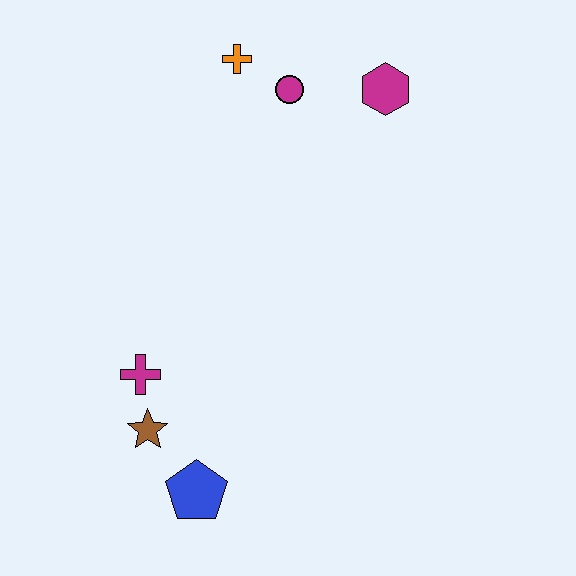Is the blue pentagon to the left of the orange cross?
Yes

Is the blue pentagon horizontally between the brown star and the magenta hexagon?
Yes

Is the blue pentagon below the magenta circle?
Yes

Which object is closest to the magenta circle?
The orange cross is closest to the magenta circle.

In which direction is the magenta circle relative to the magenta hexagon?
The magenta circle is to the left of the magenta hexagon.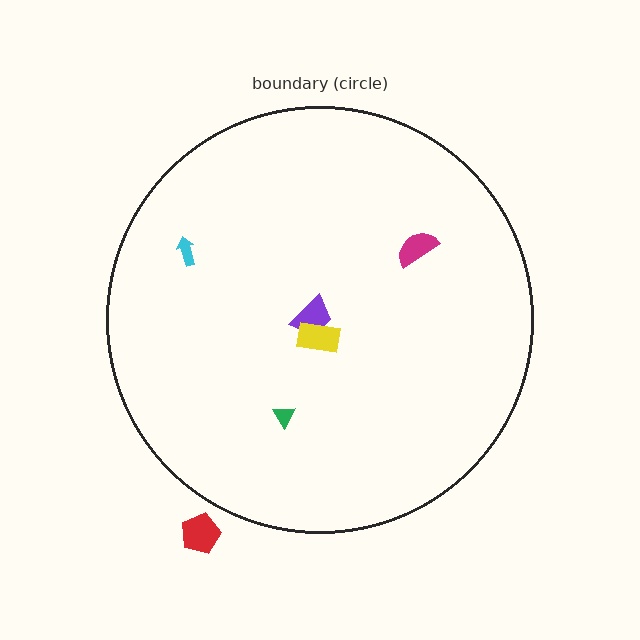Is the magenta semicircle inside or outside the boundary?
Inside.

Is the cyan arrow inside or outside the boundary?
Inside.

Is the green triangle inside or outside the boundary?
Inside.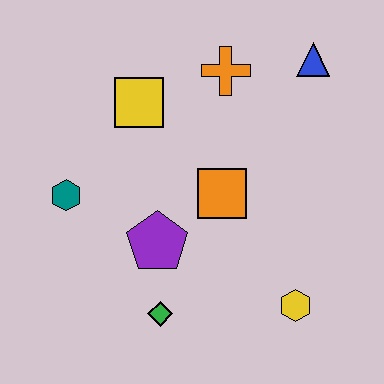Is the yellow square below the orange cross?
Yes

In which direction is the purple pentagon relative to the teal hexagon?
The purple pentagon is to the right of the teal hexagon.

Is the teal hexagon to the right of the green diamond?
No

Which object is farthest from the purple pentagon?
The blue triangle is farthest from the purple pentagon.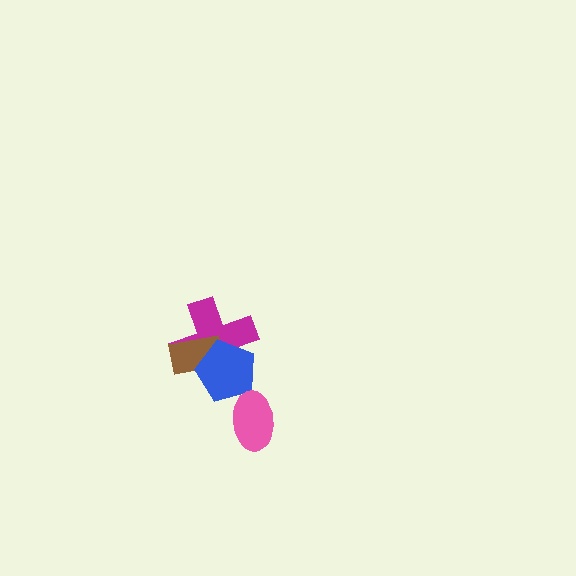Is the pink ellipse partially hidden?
No, no other shape covers it.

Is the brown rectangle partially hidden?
Yes, it is partially covered by another shape.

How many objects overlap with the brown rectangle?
2 objects overlap with the brown rectangle.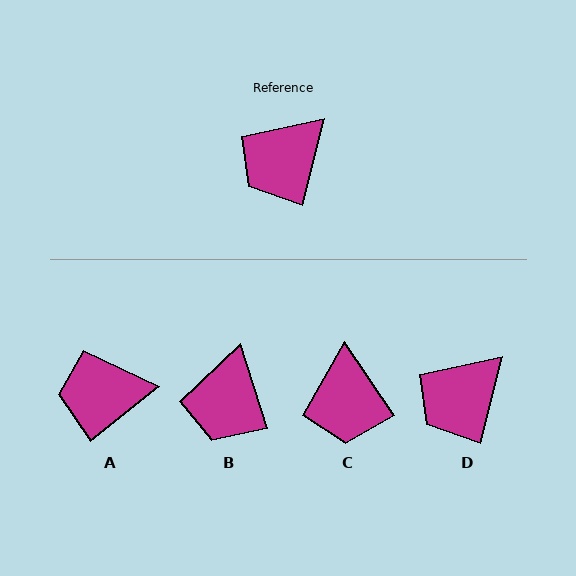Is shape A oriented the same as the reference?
No, it is off by about 37 degrees.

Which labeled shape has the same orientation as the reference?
D.